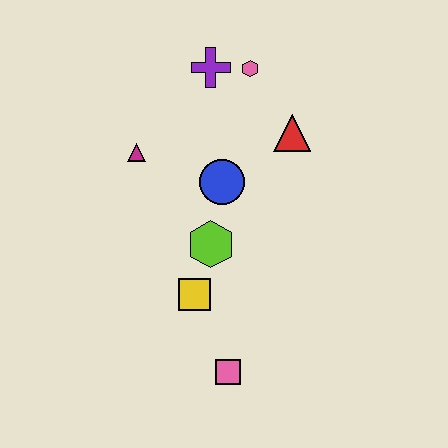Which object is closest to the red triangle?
The pink hexagon is closest to the red triangle.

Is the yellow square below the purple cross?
Yes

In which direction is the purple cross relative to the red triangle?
The purple cross is to the left of the red triangle.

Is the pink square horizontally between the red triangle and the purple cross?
Yes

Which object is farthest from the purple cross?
The pink square is farthest from the purple cross.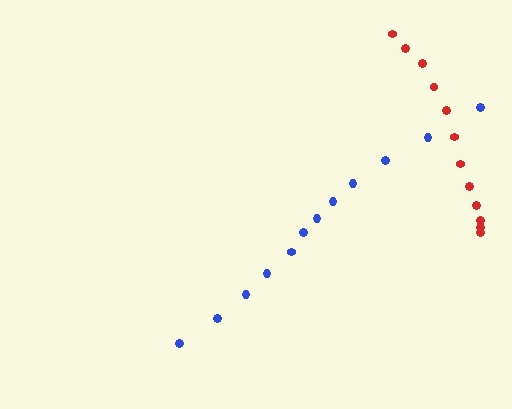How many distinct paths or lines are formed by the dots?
There are 2 distinct paths.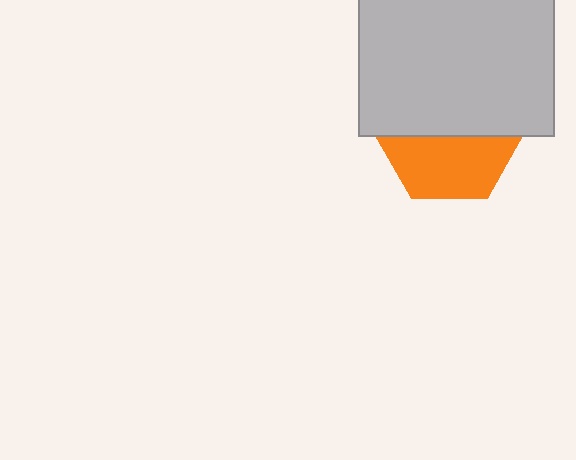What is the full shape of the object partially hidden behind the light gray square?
The partially hidden object is an orange hexagon.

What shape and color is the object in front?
The object in front is a light gray square.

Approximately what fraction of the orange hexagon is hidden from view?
Roughly 54% of the orange hexagon is hidden behind the light gray square.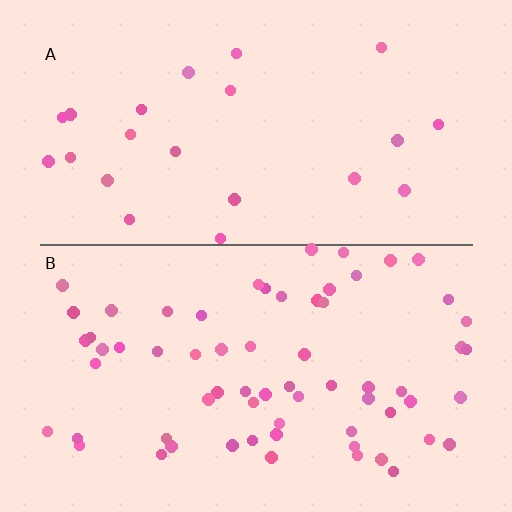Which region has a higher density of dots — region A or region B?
B (the bottom).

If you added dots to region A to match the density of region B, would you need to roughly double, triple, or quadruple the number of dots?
Approximately triple.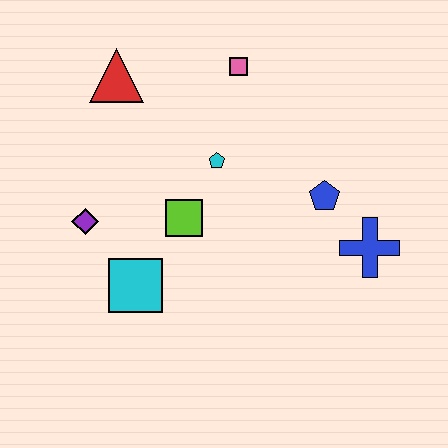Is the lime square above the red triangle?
No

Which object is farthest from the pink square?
The cyan square is farthest from the pink square.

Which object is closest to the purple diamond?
The cyan square is closest to the purple diamond.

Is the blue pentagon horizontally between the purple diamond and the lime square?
No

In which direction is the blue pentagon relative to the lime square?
The blue pentagon is to the right of the lime square.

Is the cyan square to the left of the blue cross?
Yes